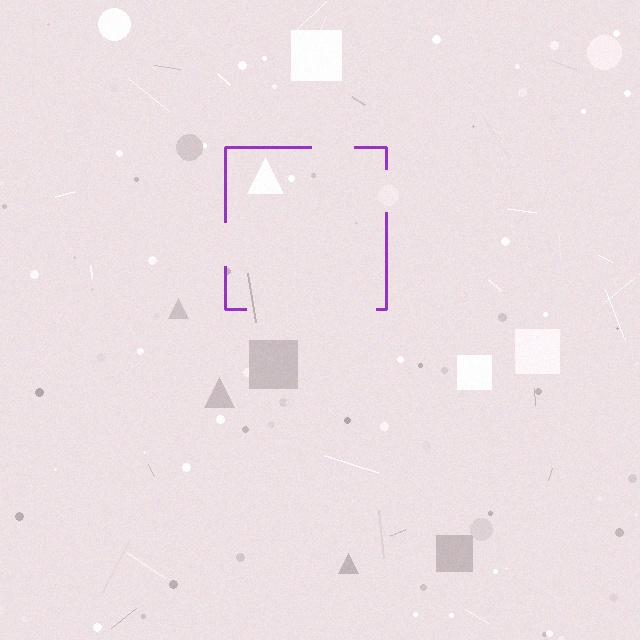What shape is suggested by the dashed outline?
The dashed outline suggests a square.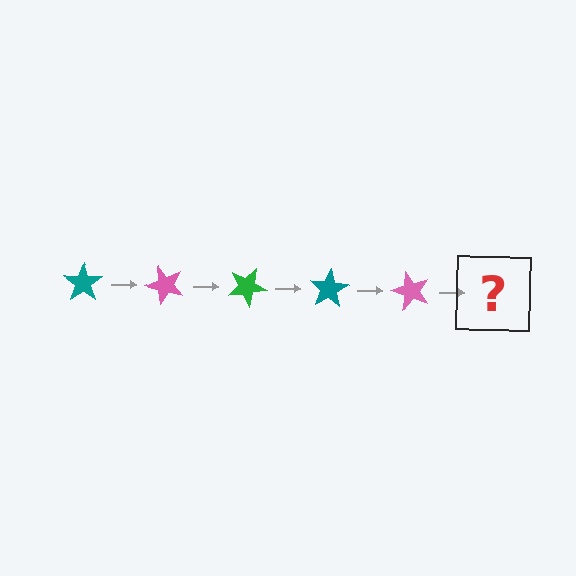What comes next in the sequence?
The next element should be a green star, rotated 250 degrees from the start.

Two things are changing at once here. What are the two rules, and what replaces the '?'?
The two rules are that it rotates 50 degrees each step and the color cycles through teal, pink, and green. The '?' should be a green star, rotated 250 degrees from the start.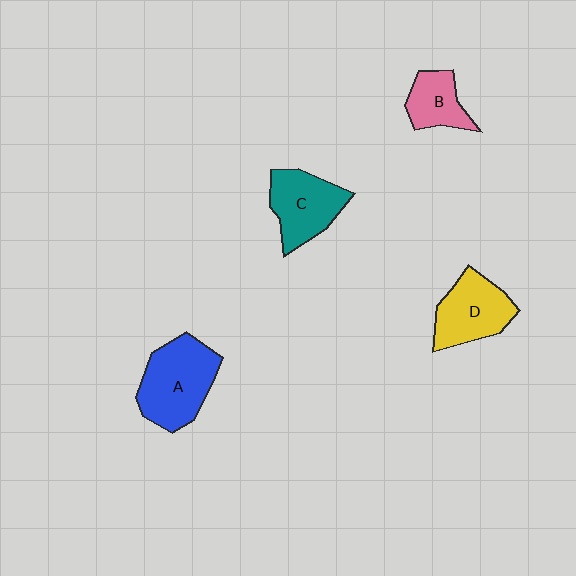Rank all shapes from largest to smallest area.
From largest to smallest: A (blue), C (teal), D (yellow), B (pink).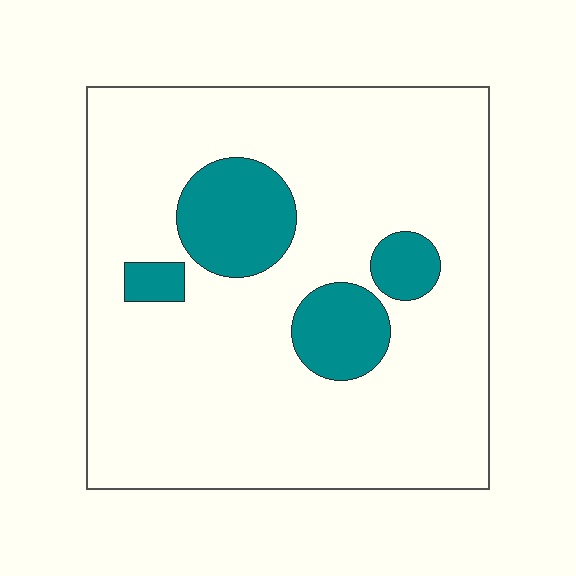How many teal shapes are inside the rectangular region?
4.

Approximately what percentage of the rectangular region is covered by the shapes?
Approximately 15%.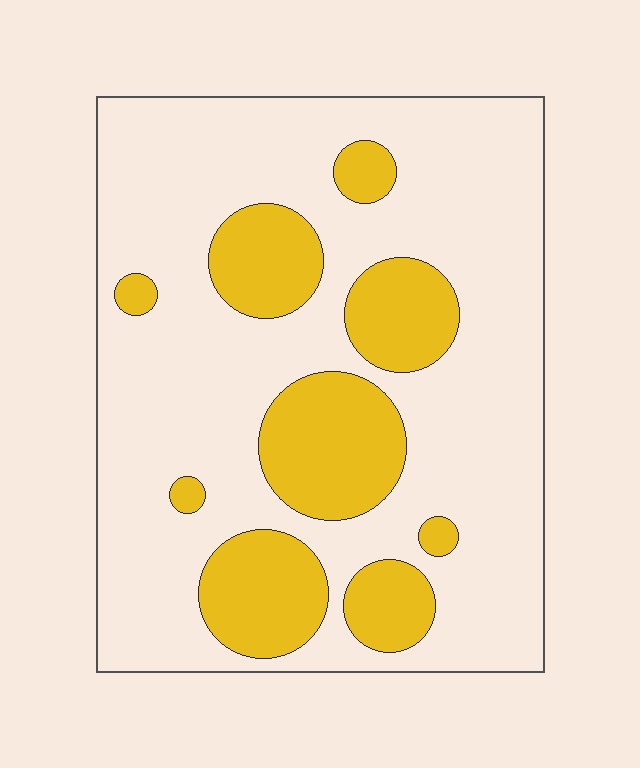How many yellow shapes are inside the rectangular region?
9.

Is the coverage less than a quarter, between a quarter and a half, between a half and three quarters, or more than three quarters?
Between a quarter and a half.